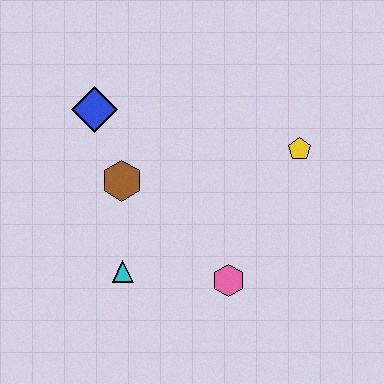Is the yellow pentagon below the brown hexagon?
No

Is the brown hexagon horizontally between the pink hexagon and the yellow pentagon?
No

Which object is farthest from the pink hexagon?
The blue diamond is farthest from the pink hexagon.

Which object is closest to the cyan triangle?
The brown hexagon is closest to the cyan triangle.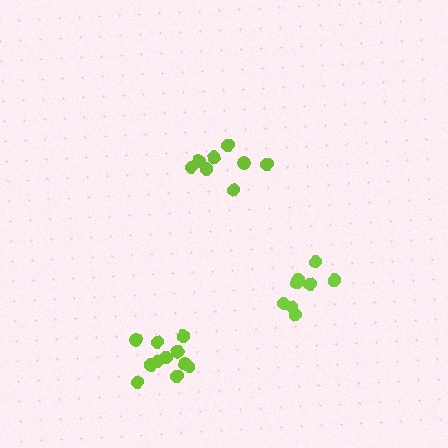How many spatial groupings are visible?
There are 3 spatial groupings.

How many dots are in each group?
Group 1: 8 dots, Group 2: 11 dots, Group 3: 9 dots (28 total).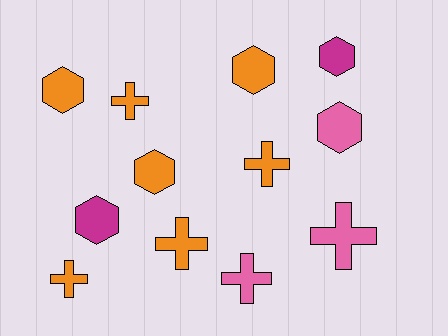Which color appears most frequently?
Orange, with 7 objects.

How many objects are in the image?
There are 12 objects.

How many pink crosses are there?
There are 2 pink crosses.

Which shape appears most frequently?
Hexagon, with 6 objects.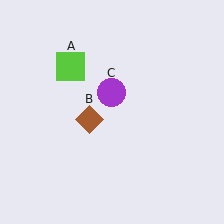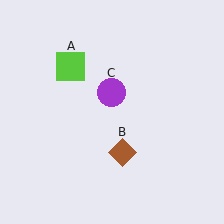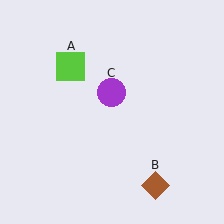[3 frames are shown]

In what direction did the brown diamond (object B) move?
The brown diamond (object B) moved down and to the right.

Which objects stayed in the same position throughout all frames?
Lime square (object A) and purple circle (object C) remained stationary.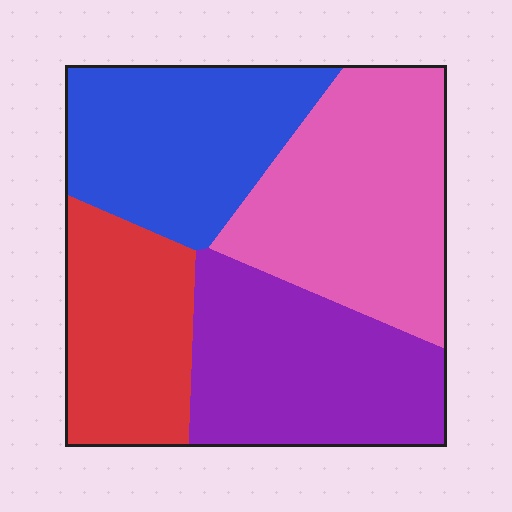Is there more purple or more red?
Purple.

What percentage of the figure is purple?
Purple covers 26% of the figure.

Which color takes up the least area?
Red, at roughly 20%.